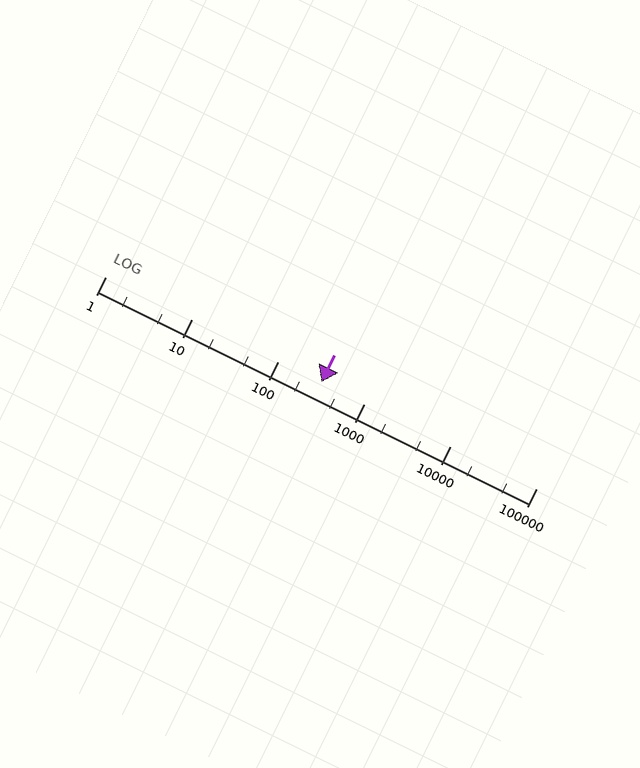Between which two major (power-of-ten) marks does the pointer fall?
The pointer is between 100 and 1000.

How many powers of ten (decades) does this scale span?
The scale spans 5 decades, from 1 to 100000.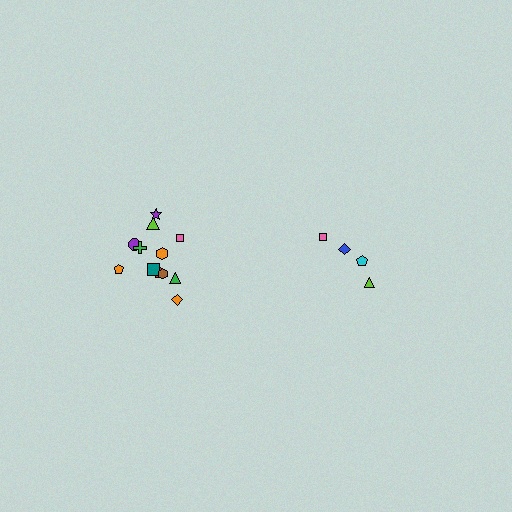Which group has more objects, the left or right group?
The left group.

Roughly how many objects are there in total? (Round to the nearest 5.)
Roughly 15 objects in total.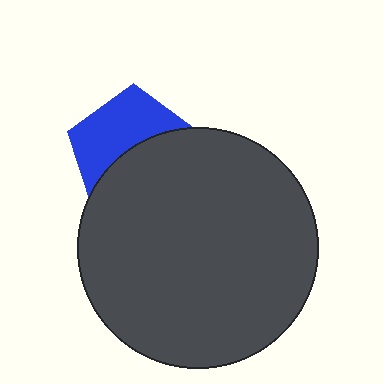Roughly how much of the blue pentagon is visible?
About half of it is visible (roughly 49%).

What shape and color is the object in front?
The object in front is a dark gray circle.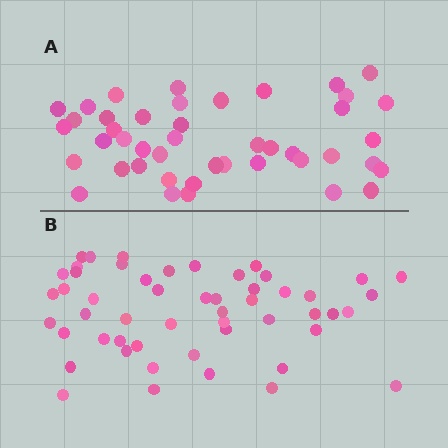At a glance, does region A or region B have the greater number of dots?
Region B (the bottom region) has more dots.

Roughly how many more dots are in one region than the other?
Region B has roughly 8 or so more dots than region A.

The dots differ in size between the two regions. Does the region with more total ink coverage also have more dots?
No. Region A has more total ink coverage because its dots are larger, but region B actually contains more individual dots. Total area can be misleading — the number of items is what matters here.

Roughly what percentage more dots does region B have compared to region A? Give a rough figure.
About 20% more.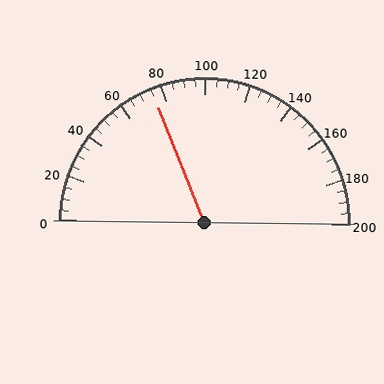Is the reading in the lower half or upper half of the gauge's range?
The reading is in the lower half of the range (0 to 200).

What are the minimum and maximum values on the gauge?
The gauge ranges from 0 to 200.